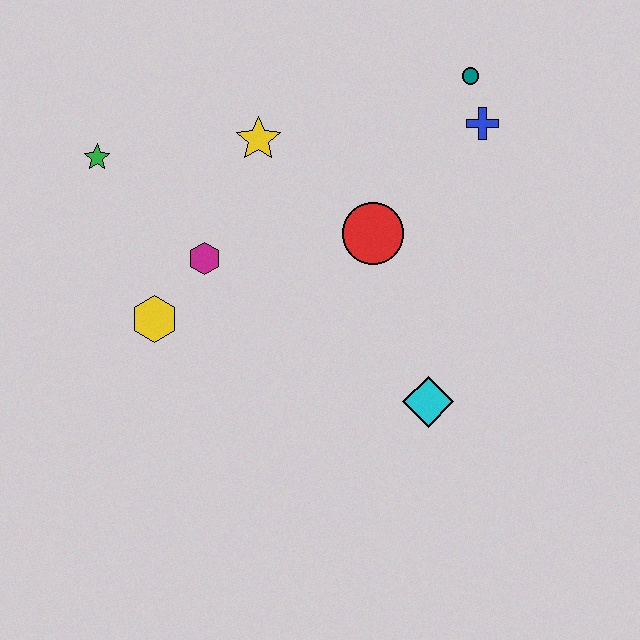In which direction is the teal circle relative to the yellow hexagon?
The teal circle is to the right of the yellow hexagon.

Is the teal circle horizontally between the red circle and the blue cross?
Yes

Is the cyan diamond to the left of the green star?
No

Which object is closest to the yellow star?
The magenta hexagon is closest to the yellow star.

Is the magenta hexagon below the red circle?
Yes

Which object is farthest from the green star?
The cyan diamond is farthest from the green star.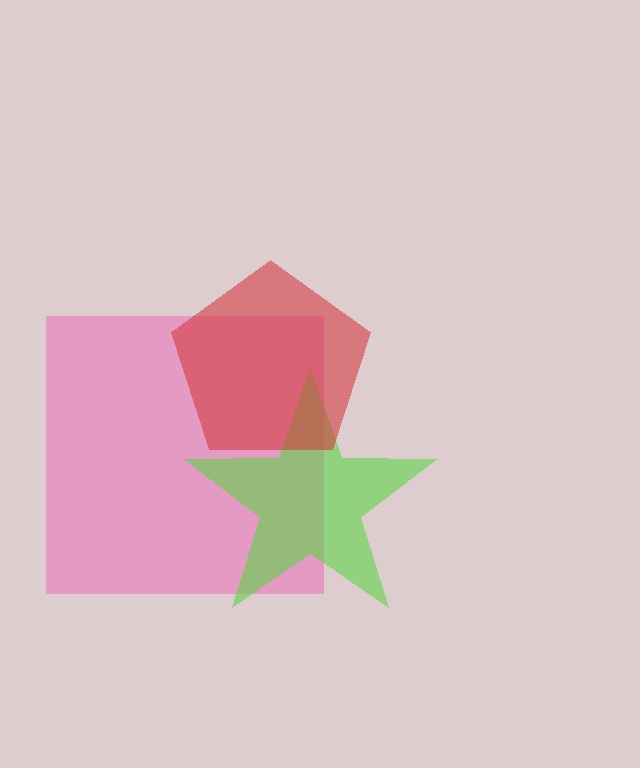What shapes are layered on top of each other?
The layered shapes are: a pink square, a lime star, a red pentagon.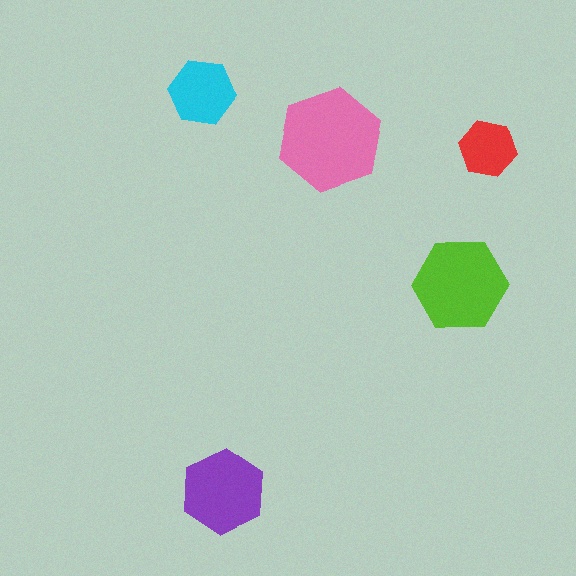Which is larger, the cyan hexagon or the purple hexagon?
The purple one.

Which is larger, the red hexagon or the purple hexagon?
The purple one.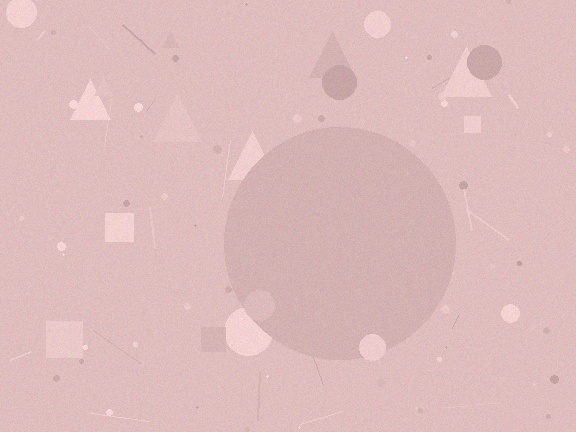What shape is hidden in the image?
A circle is hidden in the image.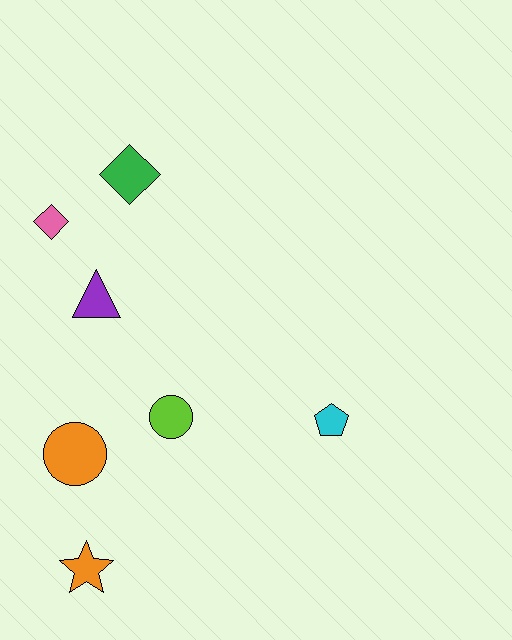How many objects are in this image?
There are 7 objects.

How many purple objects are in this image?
There is 1 purple object.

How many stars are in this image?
There is 1 star.